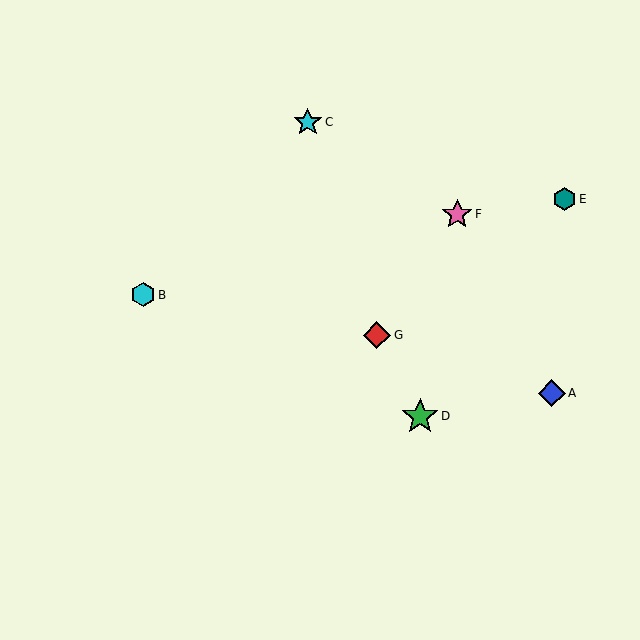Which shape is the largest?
The green star (labeled D) is the largest.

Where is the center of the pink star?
The center of the pink star is at (457, 214).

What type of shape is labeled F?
Shape F is a pink star.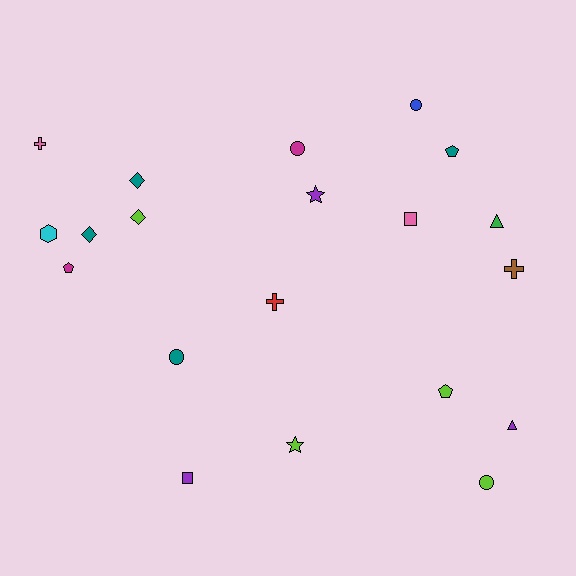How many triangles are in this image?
There are 2 triangles.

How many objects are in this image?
There are 20 objects.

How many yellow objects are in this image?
There are no yellow objects.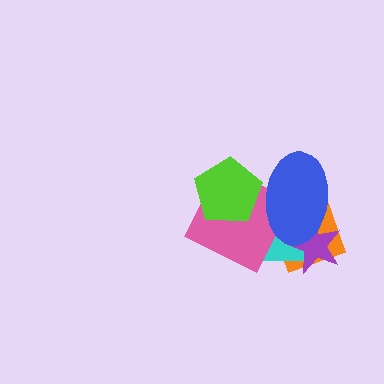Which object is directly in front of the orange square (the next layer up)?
The cyan rectangle is directly in front of the orange square.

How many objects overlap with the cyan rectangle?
4 objects overlap with the cyan rectangle.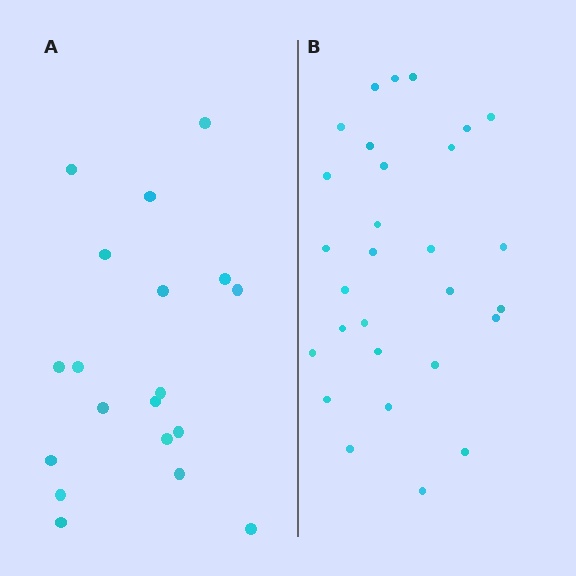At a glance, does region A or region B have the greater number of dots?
Region B (the right region) has more dots.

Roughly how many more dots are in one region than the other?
Region B has roughly 10 or so more dots than region A.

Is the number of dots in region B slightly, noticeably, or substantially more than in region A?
Region B has substantially more. The ratio is roughly 1.5 to 1.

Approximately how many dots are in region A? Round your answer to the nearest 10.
About 20 dots. (The exact count is 19, which rounds to 20.)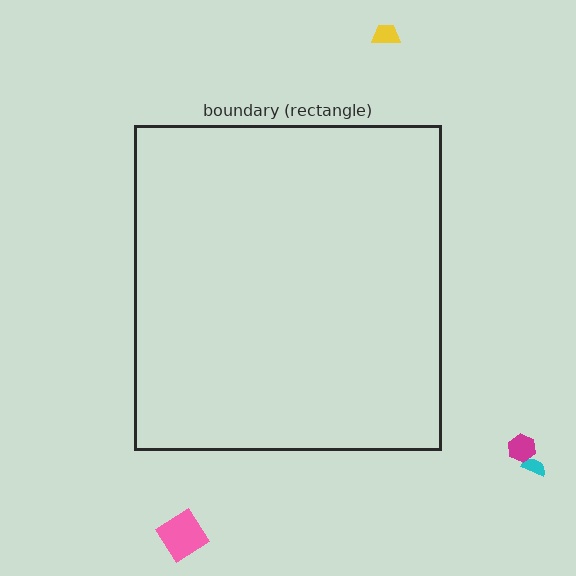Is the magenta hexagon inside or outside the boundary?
Outside.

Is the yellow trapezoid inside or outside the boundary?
Outside.